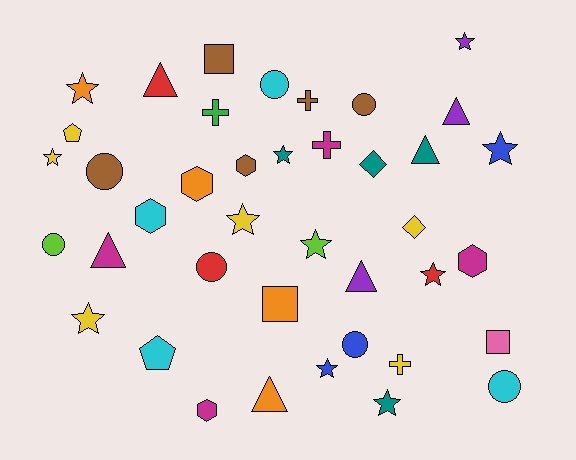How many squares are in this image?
There are 3 squares.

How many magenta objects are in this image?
There are 4 magenta objects.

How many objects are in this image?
There are 40 objects.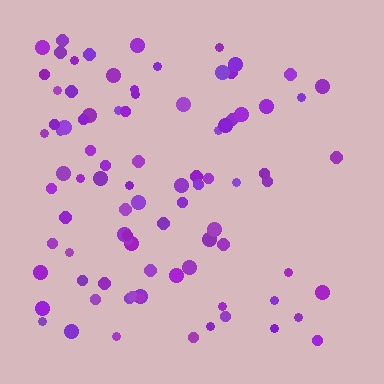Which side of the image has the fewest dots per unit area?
The right.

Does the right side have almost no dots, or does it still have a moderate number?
Still a moderate number, just noticeably fewer than the left.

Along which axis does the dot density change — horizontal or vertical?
Horizontal.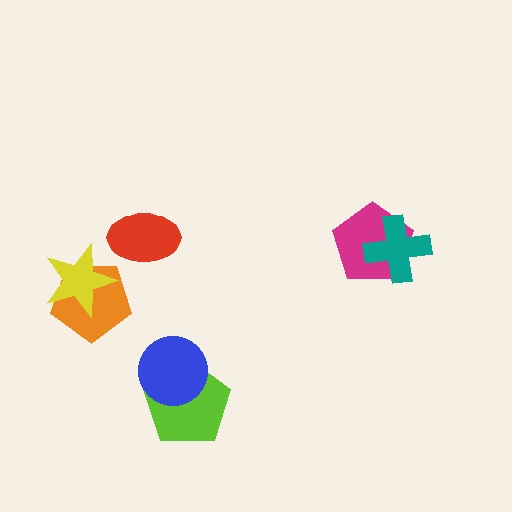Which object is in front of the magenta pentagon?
The teal cross is in front of the magenta pentagon.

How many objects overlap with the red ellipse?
0 objects overlap with the red ellipse.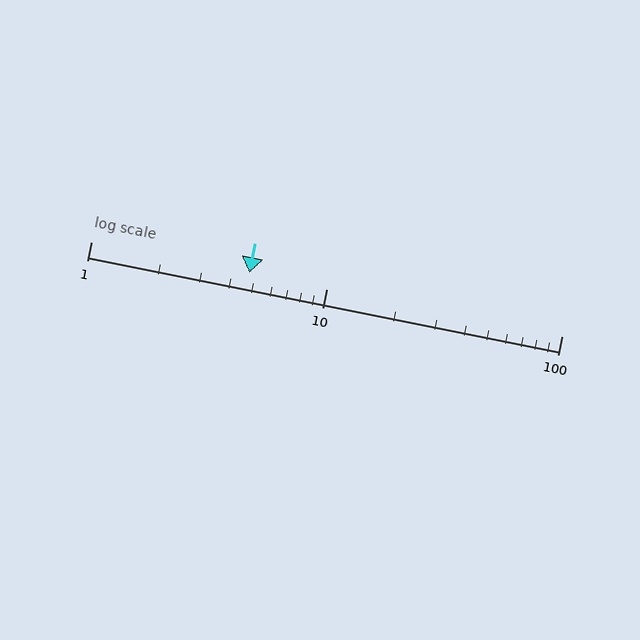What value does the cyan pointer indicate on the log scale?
The pointer indicates approximately 4.7.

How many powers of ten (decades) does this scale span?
The scale spans 2 decades, from 1 to 100.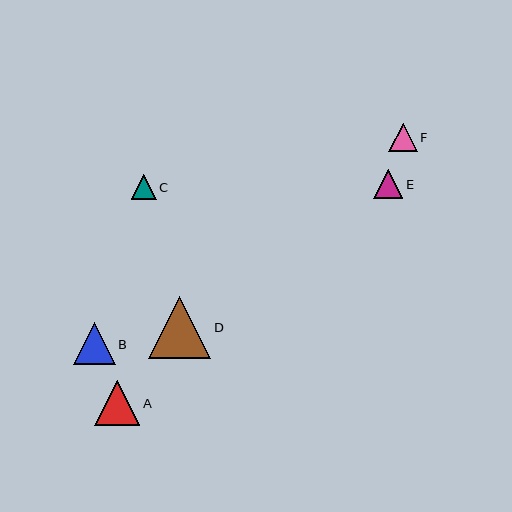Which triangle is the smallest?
Triangle C is the smallest with a size of approximately 25 pixels.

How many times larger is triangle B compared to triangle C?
Triangle B is approximately 1.7 times the size of triangle C.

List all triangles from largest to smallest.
From largest to smallest: D, A, B, F, E, C.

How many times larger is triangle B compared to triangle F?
Triangle B is approximately 1.4 times the size of triangle F.